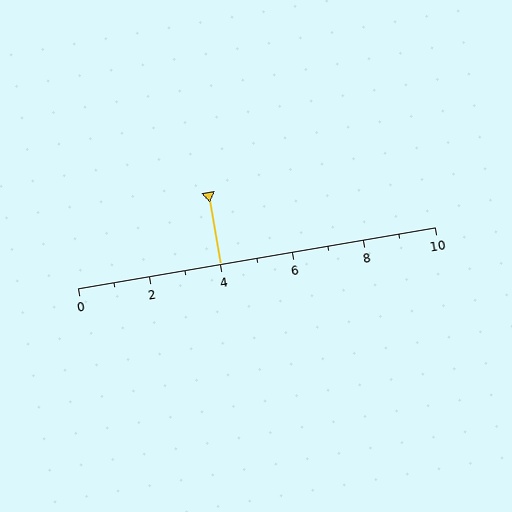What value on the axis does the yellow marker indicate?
The marker indicates approximately 4.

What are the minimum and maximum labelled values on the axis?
The axis runs from 0 to 10.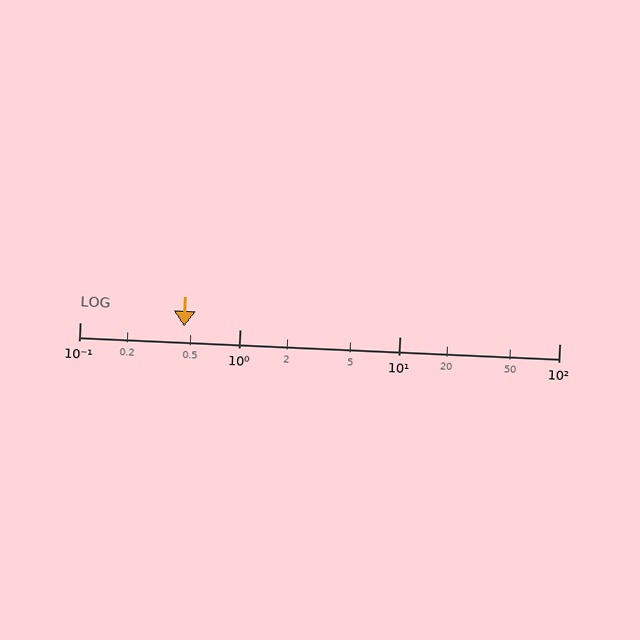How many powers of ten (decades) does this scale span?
The scale spans 3 decades, from 0.1 to 100.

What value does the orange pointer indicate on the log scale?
The pointer indicates approximately 0.45.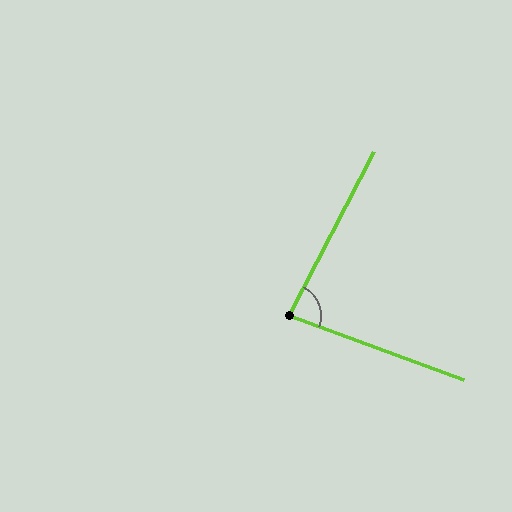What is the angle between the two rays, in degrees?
Approximately 83 degrees.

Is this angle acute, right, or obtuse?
It is acute.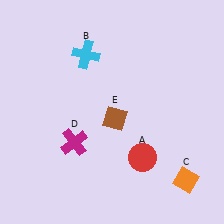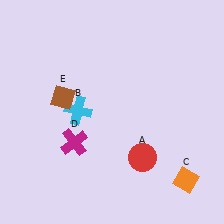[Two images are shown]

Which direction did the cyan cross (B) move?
The cyan cross (B) moved down.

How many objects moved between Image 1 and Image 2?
2 objects moved between the two images.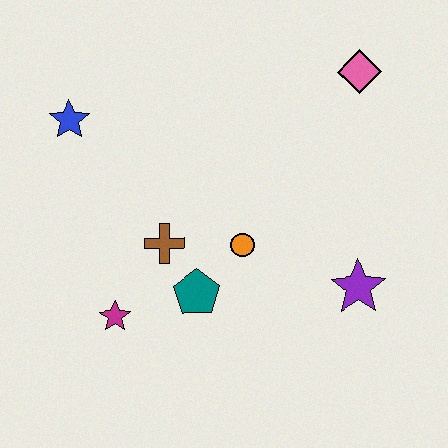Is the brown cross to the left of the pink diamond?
Yes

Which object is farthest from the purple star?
The blue star is farthest from the purple star.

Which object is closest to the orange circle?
The teal pentagon is closest to the orange circle.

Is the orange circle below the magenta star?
No